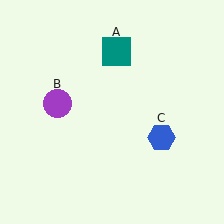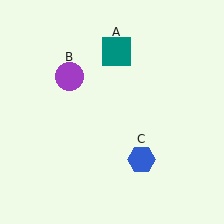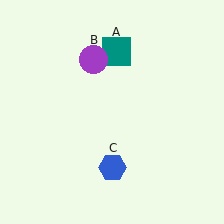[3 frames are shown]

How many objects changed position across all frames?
2 objects changed position: purple circle (object B), blue hexagon (object C).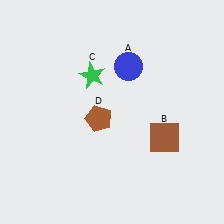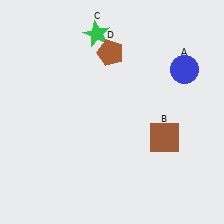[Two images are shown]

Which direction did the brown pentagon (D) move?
The brown pentagon (D) moved up.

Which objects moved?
The objects that moved are: the blue circle (A), the green star (C), the brown pentagon (D).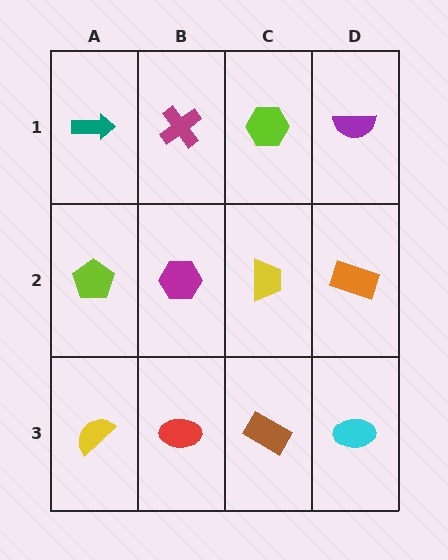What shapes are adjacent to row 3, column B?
A magenta hexagon (row 2, column B), a yellow semicircle (row 3, column A), a brown rectangle (row 3, column C).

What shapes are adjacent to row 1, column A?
A lime pentagon (row 2, column A), a magenta cross (row 1, column B).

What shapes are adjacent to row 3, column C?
A yellow trapezoid (row 2, column C), a red ellipse (row 3, column B), a cyan ellipse (row 3, column D).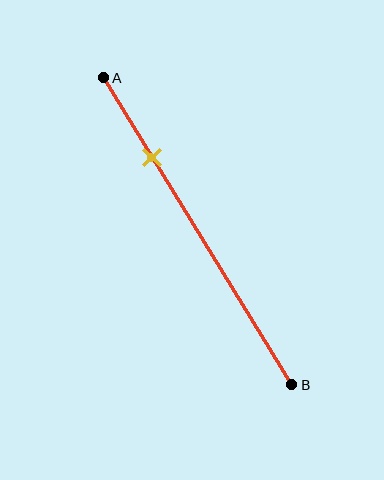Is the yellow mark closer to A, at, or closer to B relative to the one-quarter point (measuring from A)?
The yellow mark is approximately at the one-quarter point of segment AB.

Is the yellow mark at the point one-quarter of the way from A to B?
Yes, the mark is approximately at the one-quarter point.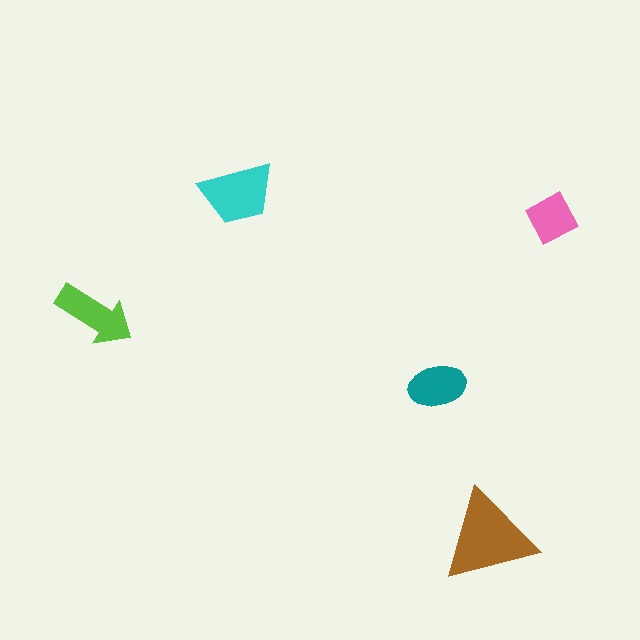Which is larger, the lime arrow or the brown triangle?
The brown triangle.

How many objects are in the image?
There are 5 objects in the image.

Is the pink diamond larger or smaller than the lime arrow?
Smaller.